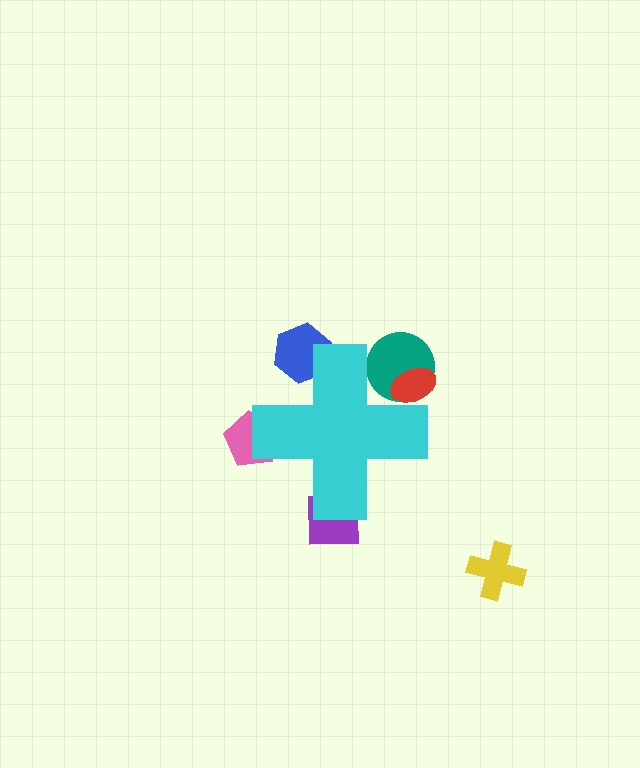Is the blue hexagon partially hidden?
Yes, the blue hexagon is partially hidden behind the cyan cross.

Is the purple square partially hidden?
Yes, the purple square is partially hidden behind the cyan cross.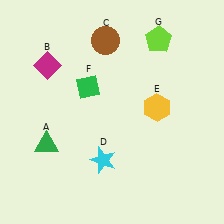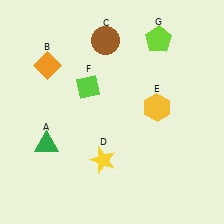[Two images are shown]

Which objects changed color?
B changed from magenta to orange. D changed from cyan to yellow. F changed from green to lime.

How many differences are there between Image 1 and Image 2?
There are 3 differences between the two images.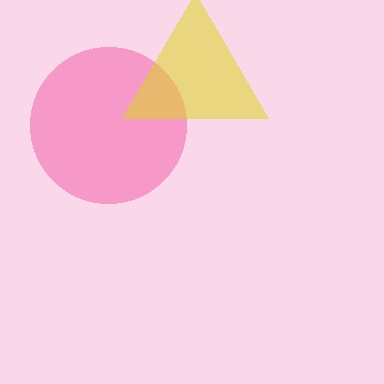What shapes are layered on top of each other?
The layered shapes are: a pink circle, a yellow triangle.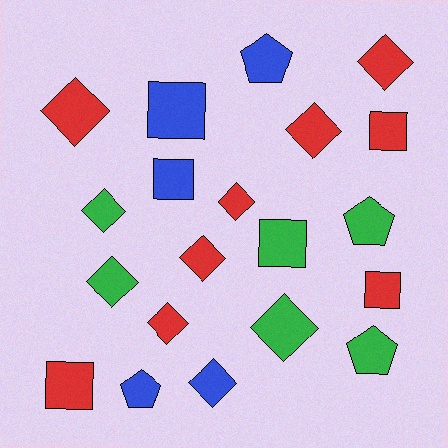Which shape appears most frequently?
Diamond, with 10 objects.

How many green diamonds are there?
There are 3 green diamonds.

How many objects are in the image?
There are 20 objects.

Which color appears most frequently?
Red, with 9 objects.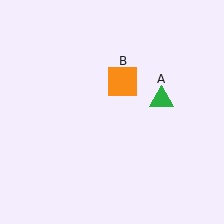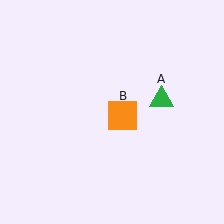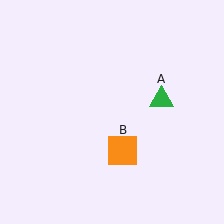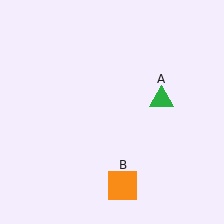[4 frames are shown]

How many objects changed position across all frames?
1 object changed position: orange square (object B).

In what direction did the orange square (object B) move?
The orange square (object B) moved down.